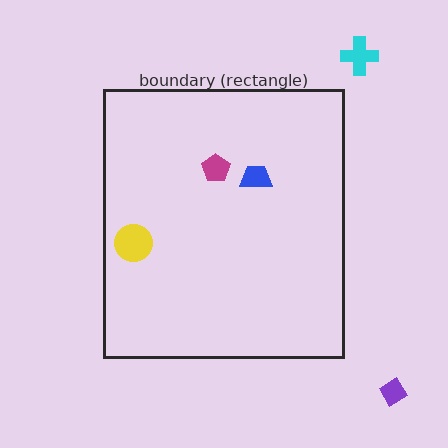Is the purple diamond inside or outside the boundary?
Outside.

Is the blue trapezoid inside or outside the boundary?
Inside.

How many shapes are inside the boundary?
3 inside, 2 outside.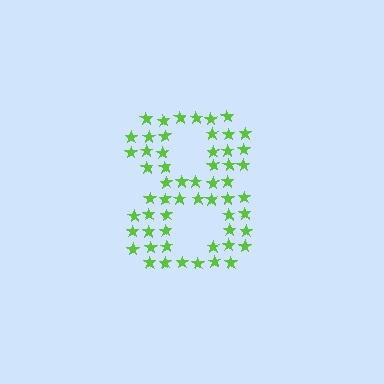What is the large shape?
The large shape is the digit 8.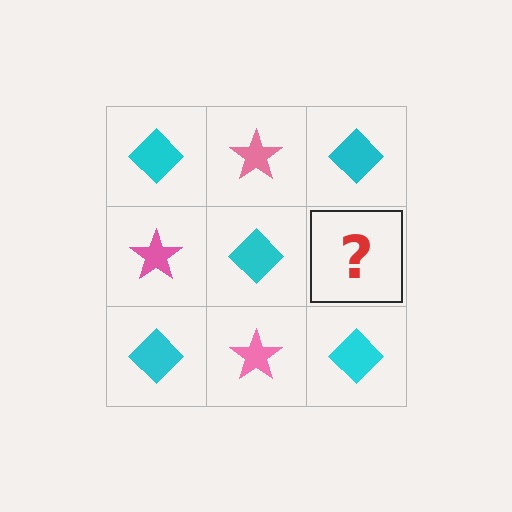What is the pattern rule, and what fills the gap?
The rule is that it alternates cyan diamond and pink star in a checkerboard pattern. The gap should be filled with a pink star.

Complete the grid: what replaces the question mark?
The question mark should be replaced with a pink star.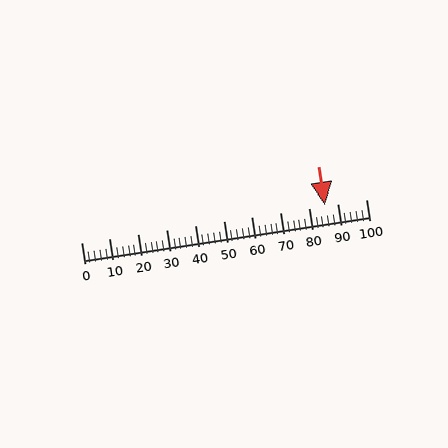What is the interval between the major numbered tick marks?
The major tick marks are spaced 10 units apart.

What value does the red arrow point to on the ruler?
The red arrow points to approximately 86.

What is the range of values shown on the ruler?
The ruler shows values from 0 to 100.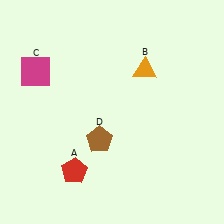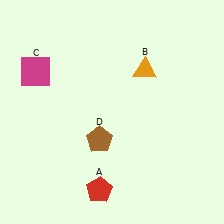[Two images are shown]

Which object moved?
The red pentagon (A) moved right.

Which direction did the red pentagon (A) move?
The red pentagon (A) moved right.